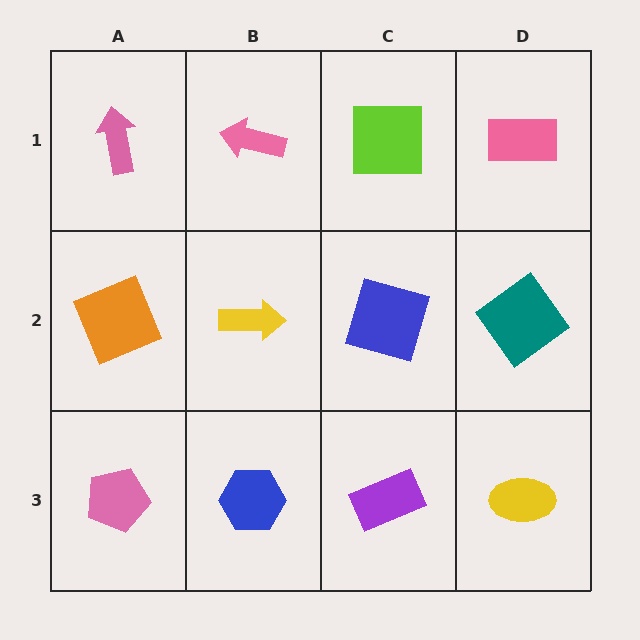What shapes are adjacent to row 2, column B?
A pink arrow (row 1, column B), a blue hexagon (row 3, column B), an orange square (row 2, column A), a blue square (row 2, column C).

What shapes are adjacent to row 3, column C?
A blue square (row 2, column C), a blue hexagon (row 3, column B), a yellow ellipse (row 3, column D).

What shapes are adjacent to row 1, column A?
An orange square (row 2, column A), a pink arrow (row 1, column B).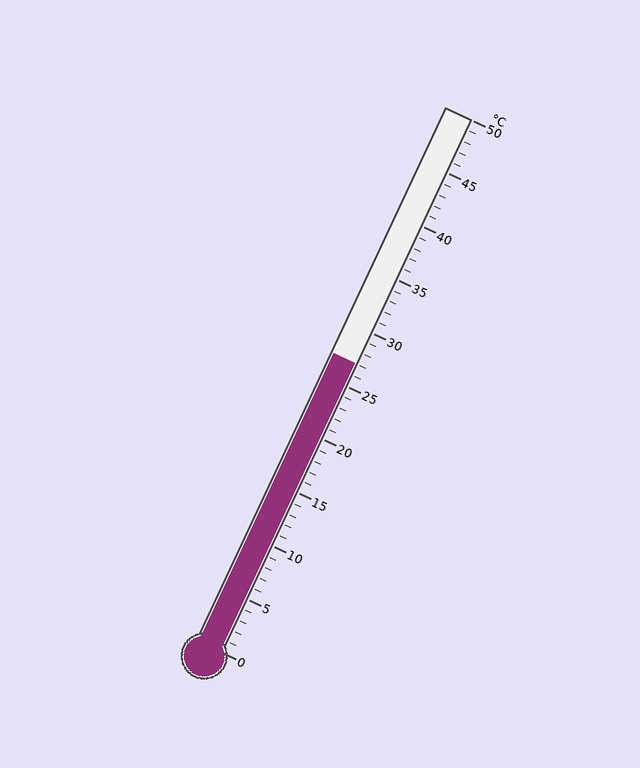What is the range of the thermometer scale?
The thermometer scale ranges from 0°C to 50°C.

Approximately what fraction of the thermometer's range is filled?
The thermometer is filled to approximately 55% of its range.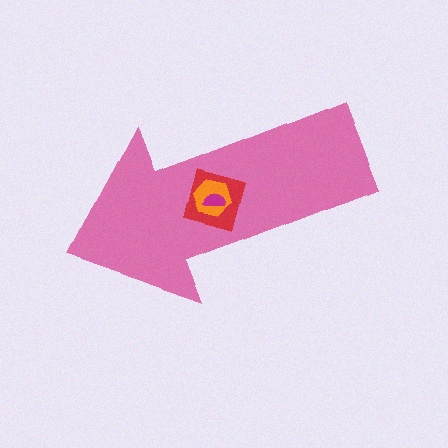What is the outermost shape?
The pink arrow.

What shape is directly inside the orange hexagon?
The magenta semicircle.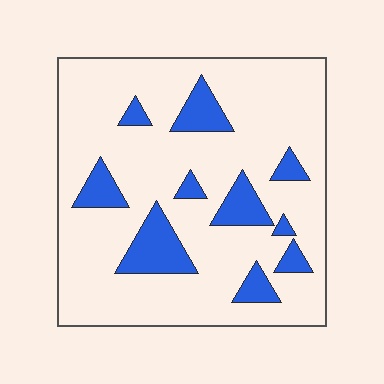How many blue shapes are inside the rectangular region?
10.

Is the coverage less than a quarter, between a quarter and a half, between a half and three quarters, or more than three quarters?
Less than a quarter.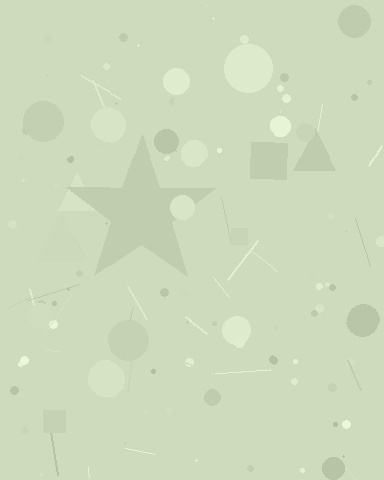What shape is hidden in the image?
A star is hidden in the image.